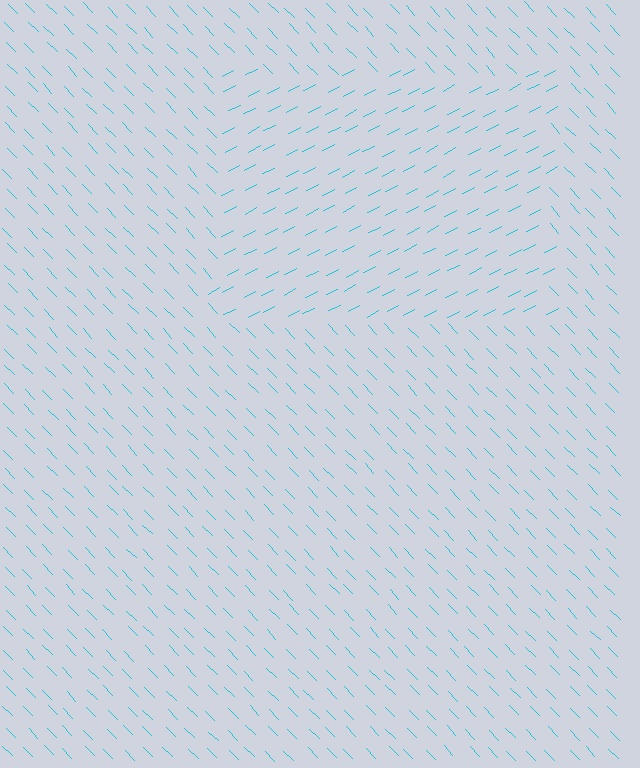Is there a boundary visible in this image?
Yes, there is a texture boundary formed by a change in line orientation.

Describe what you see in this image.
The image is filled with small cyan line segments. A rectangle region in the image has lines oriented differently from the surrounding lines, creating a visible texture boundary.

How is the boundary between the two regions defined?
The boundary is defined purely by a change in line orientation (approximately 73 degrees difference). All lines are the same color and thickness.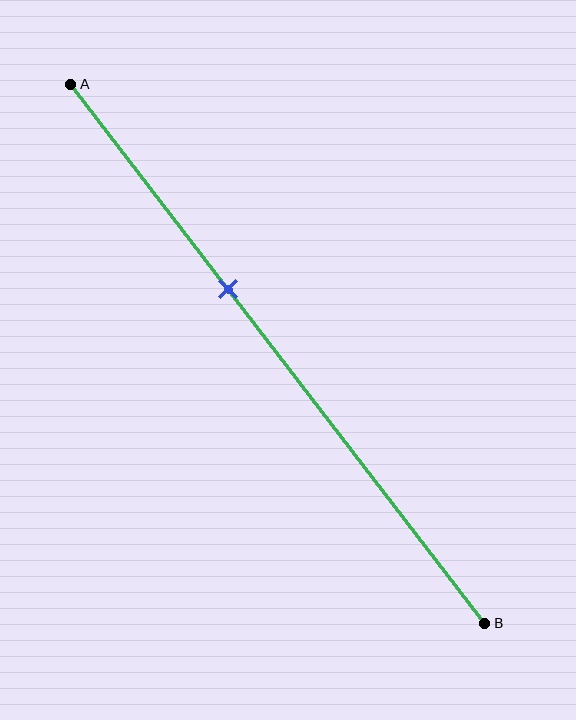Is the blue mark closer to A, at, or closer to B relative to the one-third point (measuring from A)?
The blue mark is closer to point B than the one-third point of segment AB.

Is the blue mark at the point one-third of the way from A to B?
No, the mark is at about 40% from A, not at the 33% one-third point.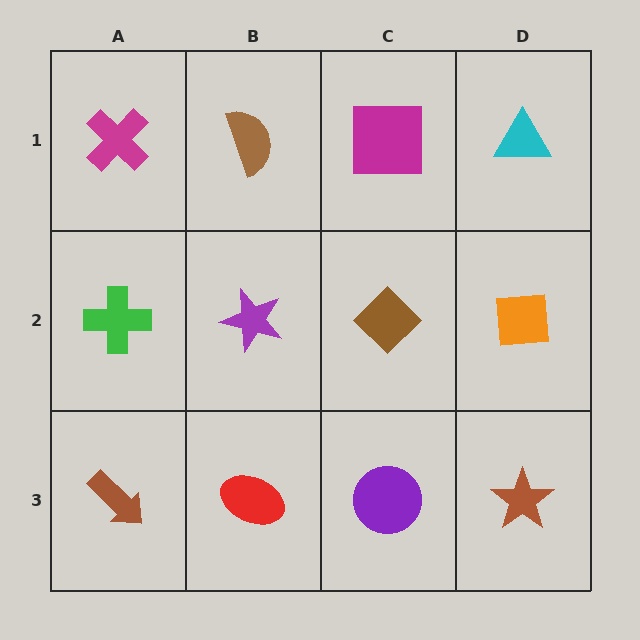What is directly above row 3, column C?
A brown diamond.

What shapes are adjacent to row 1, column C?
A brown diamond (row 2, column C), a brown semicircle (row 1, column B), a cyan triangle (row 1, column D).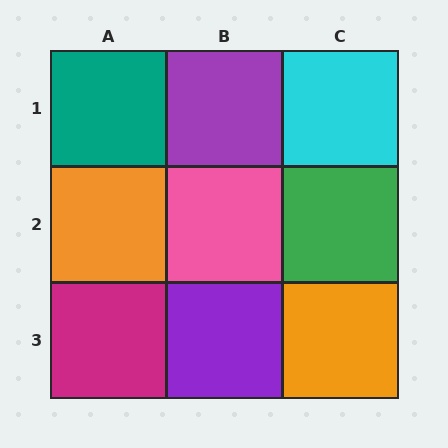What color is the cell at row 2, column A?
Orange.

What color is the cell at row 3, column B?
Purple.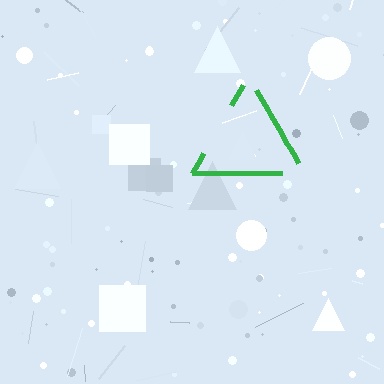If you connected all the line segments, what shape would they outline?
They would outline a triangle.